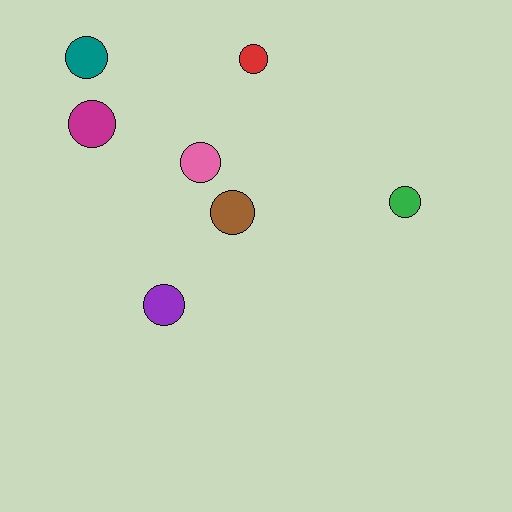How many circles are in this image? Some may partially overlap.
There are 7 circles.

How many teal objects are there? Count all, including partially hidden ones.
There is 1 teal object.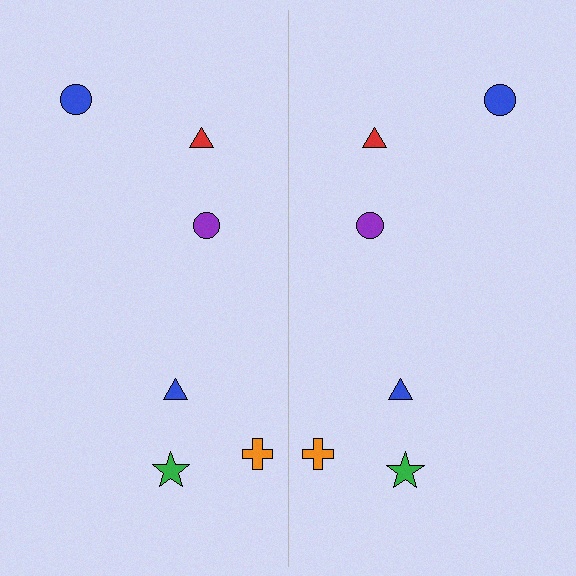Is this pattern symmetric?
Yes, this pattern has bilateral (reflection) symmetry.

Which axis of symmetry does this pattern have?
The pattern has a vertical axis of symmetry running through the center of the image.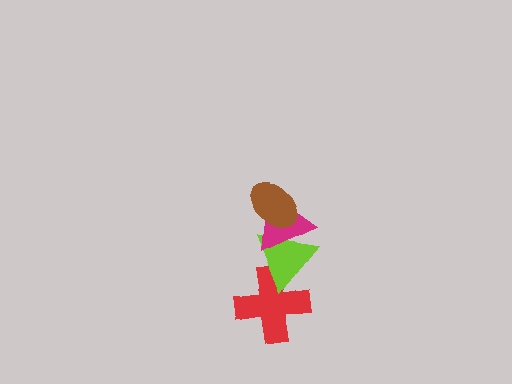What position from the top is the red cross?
The red cross is 4th from the top.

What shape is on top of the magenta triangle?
The brown ellipse is on top of the magenta triangle.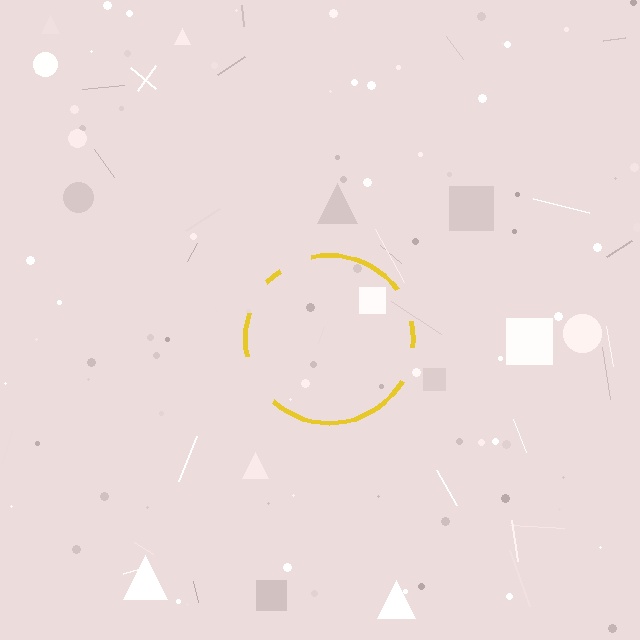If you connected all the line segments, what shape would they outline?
They would outline a circle.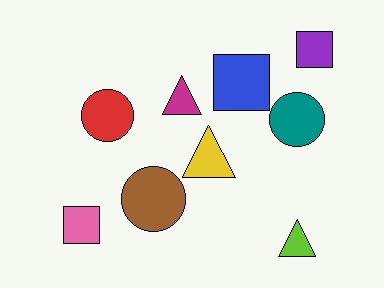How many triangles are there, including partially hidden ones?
There are 3 triangles.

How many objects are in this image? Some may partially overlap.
There are 9 objects.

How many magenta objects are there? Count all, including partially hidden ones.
There is 1 magenta object.